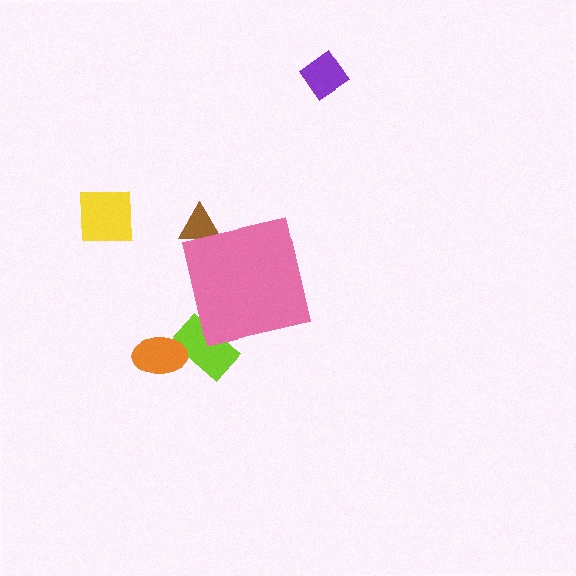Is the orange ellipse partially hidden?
No, the orange ellipse is fully visible.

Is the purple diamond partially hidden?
No, the purple diamond is fully visible.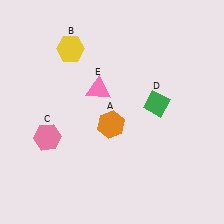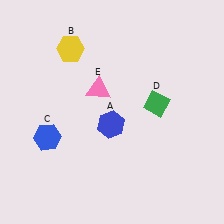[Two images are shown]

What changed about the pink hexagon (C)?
In Image 1, C is pink. In Image 2, it changed to blue.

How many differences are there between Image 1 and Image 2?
There are 2 differences between the two images.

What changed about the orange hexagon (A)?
In Image 1, A is orange. In Image 2, it changed to blue.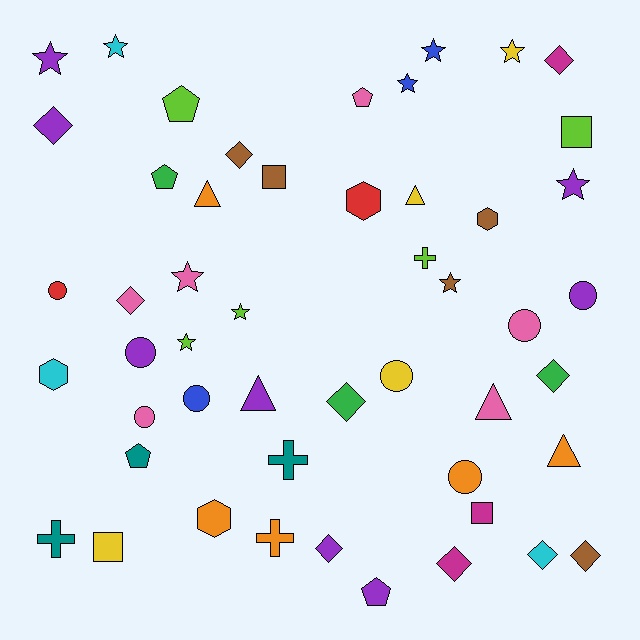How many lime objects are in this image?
There are 5 lime objects.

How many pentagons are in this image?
There are 5 pentagons.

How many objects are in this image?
There are 50 objects.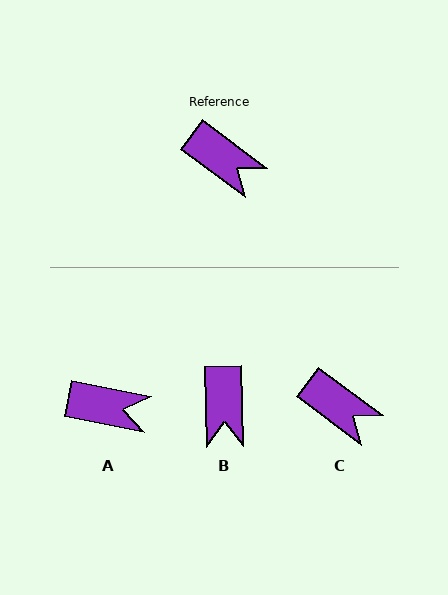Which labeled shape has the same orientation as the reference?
C.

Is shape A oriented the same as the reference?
No, it is off by about 25 degrees.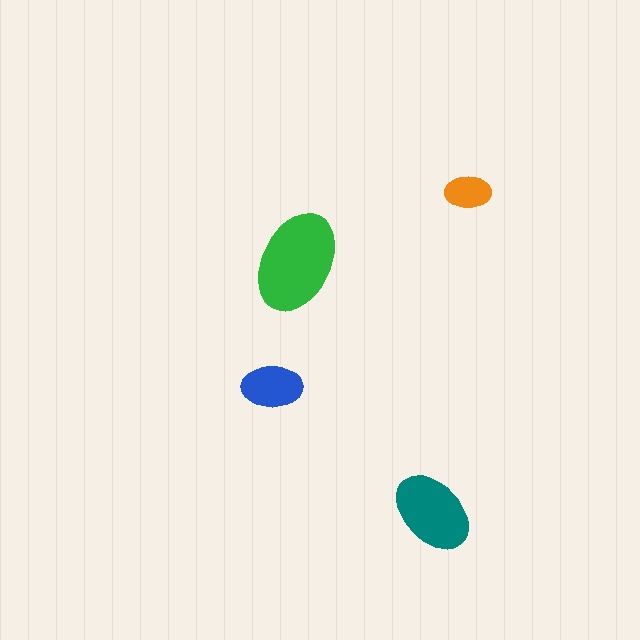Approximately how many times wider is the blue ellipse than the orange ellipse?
About 1.5 times wider.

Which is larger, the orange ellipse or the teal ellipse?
The teal one.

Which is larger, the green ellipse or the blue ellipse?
The green one.